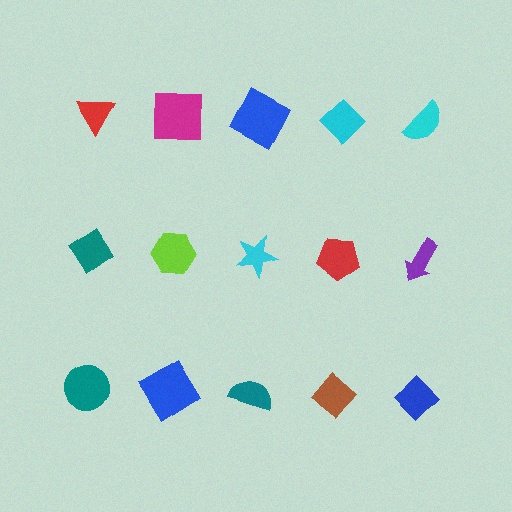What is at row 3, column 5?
A blue diamond.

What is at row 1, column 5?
A cyan semicircle.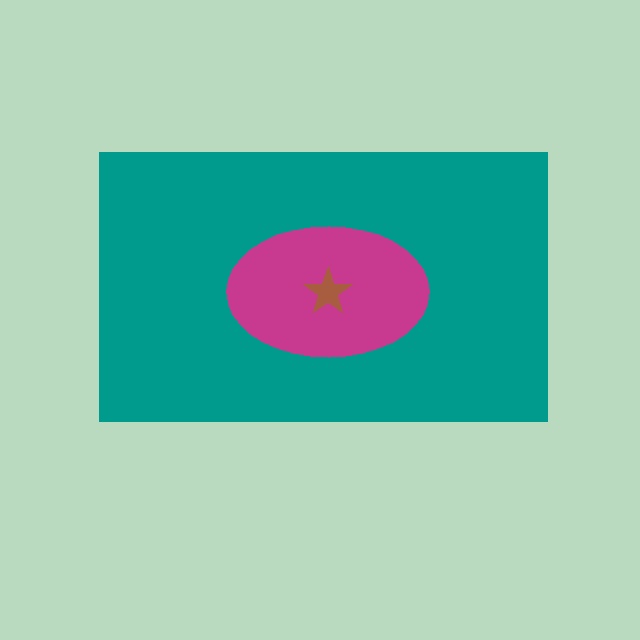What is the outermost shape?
The teal rectangle.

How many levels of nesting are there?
3.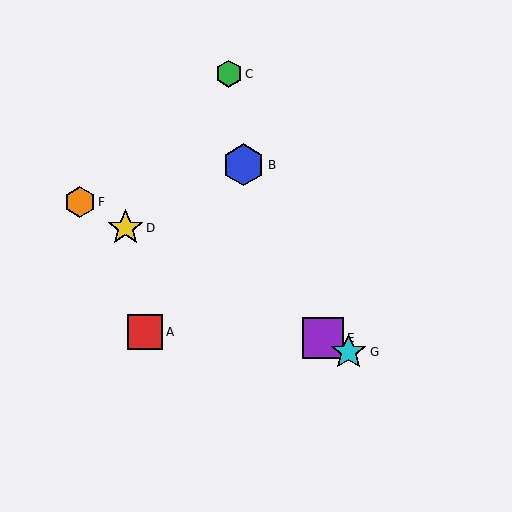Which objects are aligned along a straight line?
Objects D, E, F, G are aligned along a straight line.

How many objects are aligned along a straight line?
4 objects (D, E, F, G) are aligned along a straight line.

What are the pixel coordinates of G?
Object G is at (349, 352).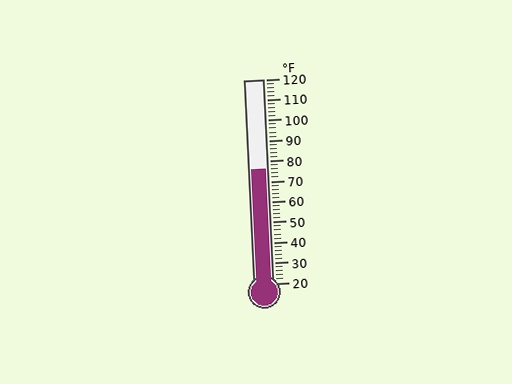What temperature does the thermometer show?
The thermometer shows approximately 76°F.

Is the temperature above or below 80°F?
The temperature is below 80°F.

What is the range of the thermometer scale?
The thermometer scale ranges from 20°F to 120°F.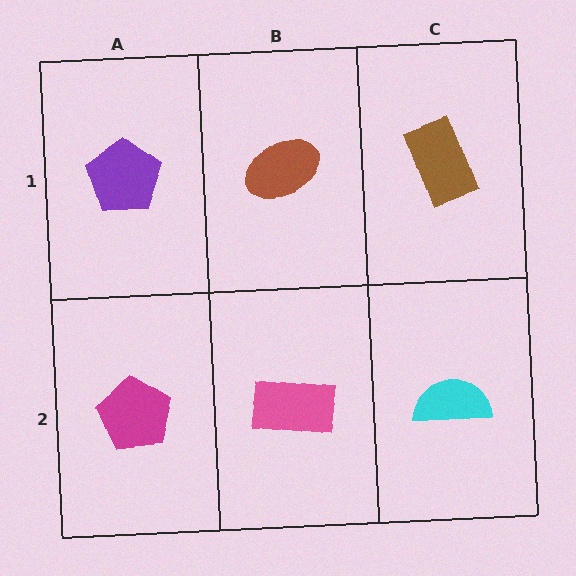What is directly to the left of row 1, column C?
A brown ellipse.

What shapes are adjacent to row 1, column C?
A cyan semicircle (row 2, column C), a brown ellipse (row 1, column B).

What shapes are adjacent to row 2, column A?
A purple pentagon (row 1, column A), a pink rectangle (row 2, column B).